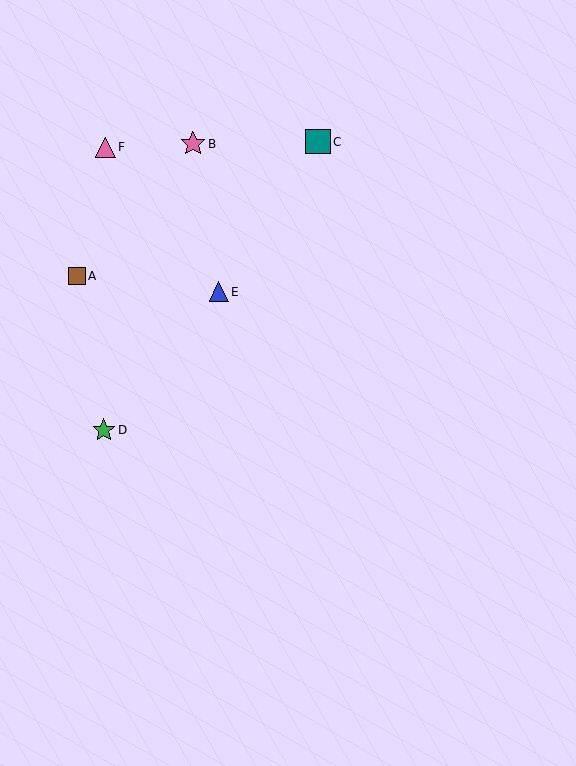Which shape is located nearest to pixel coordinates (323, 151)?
The teal square (labeled C) at (318, 142) is nearest to that location.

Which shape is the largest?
The teal square (labeled C) is the largest.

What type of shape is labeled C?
Shape C is a teal square.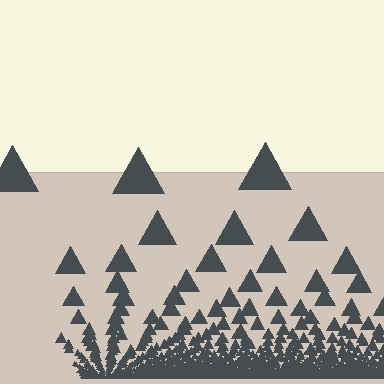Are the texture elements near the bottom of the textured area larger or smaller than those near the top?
Smaller. The gradient is inverted — elements near the bottom are smaller and denser.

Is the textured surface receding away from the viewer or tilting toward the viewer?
The surface appears to tilt toward the viewer. Texture elements get larger and sparser toward the top.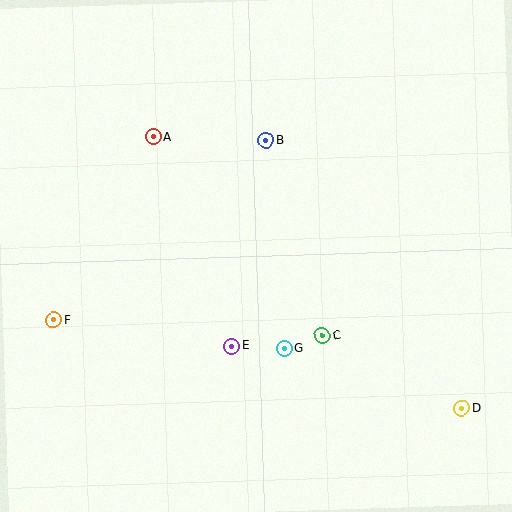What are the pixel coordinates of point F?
Point F is at (54, 320).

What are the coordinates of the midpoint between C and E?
The midpoint between C and E is at (277, 341).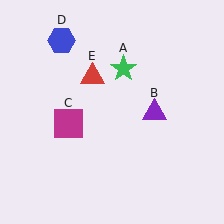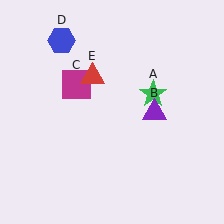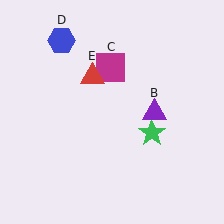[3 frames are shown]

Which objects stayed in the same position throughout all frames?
Purple triangle (object B) and blue hexagon (object D) and red triangle (object E) remained stationary.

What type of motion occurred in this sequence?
The green star (object A), magenta square (object C) rotated clockwise around the center of the scene.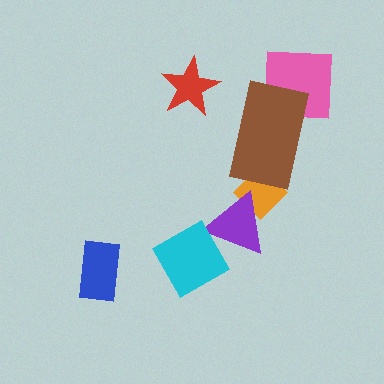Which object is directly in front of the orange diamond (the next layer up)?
The purple triangle is directly in front of the orange diamond.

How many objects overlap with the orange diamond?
2 objects overlap with the orange diamond.